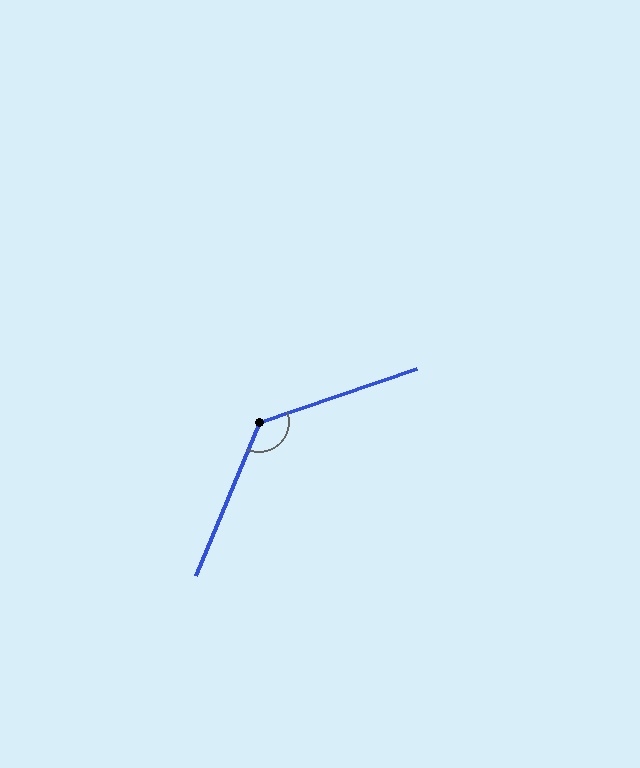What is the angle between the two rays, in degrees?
Approximately 131 degrees.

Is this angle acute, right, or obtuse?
It is obtuse.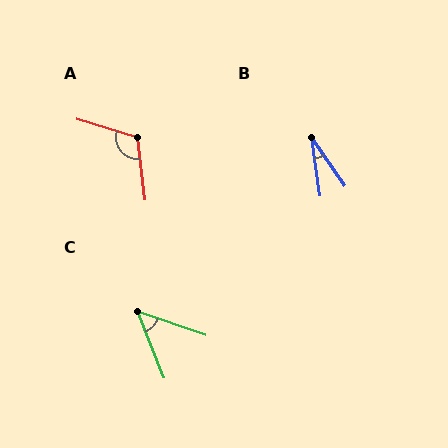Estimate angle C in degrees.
Approximately 49 degrees.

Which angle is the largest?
A, at approximately 114 degrees.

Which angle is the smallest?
B, at approximately 26 degrees.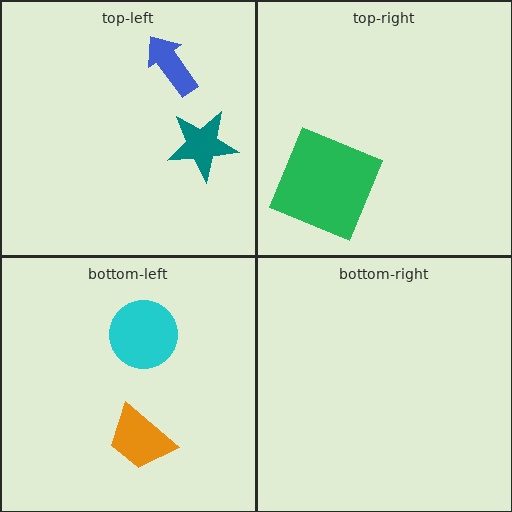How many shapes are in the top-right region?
1.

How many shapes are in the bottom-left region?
2.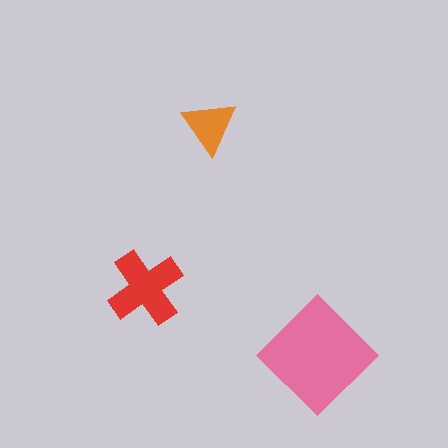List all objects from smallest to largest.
The orange triangle, the red cross, the pink diamond.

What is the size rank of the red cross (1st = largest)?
2nd.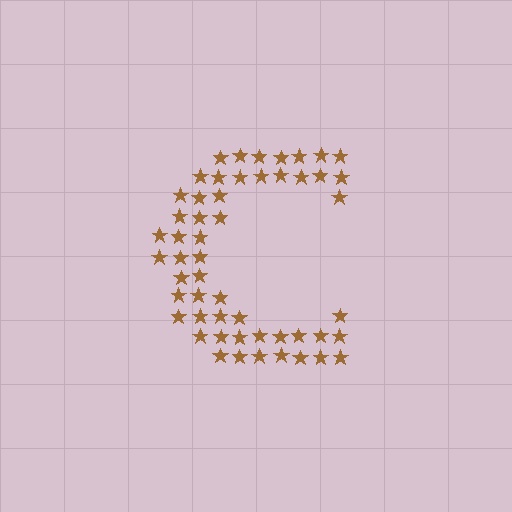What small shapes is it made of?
It is made of small stars.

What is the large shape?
The large shape is the letter C.